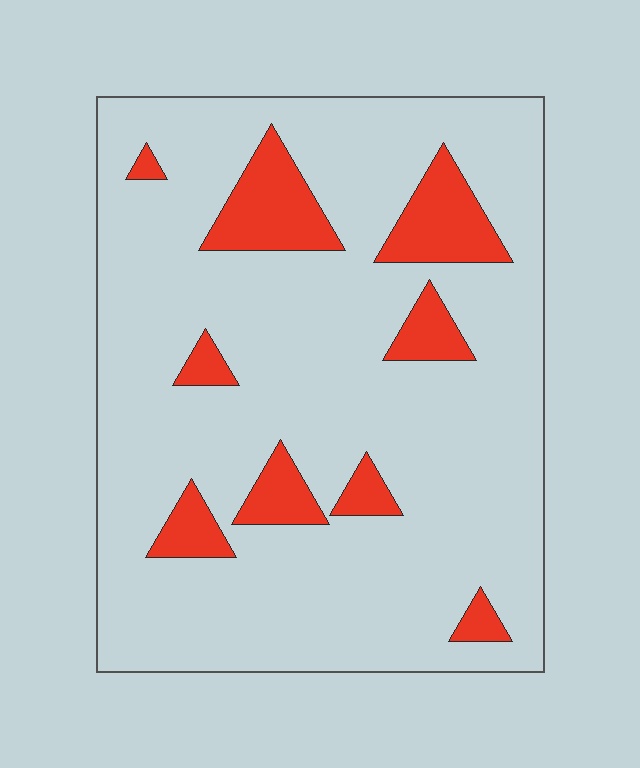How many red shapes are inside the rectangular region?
9.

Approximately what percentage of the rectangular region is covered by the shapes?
Approximately 15%.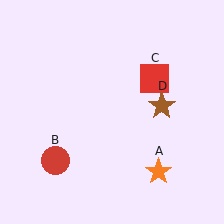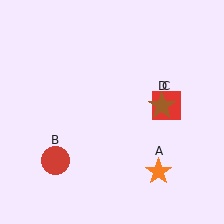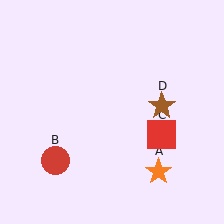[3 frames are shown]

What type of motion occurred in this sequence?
The red square (object C) rotated clockwise around the center of the scene.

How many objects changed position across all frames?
1 object changed position: red square (object C).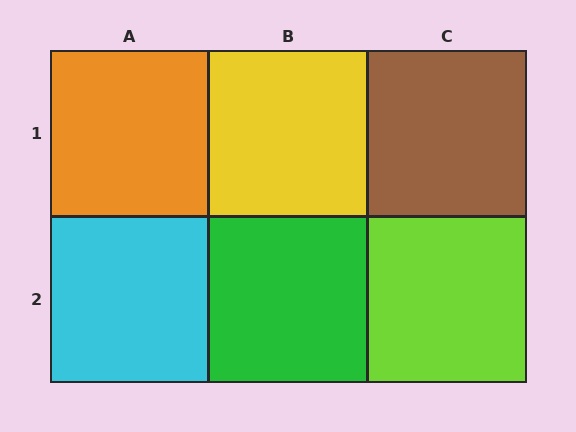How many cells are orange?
1 cell is orange.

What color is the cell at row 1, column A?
Orange.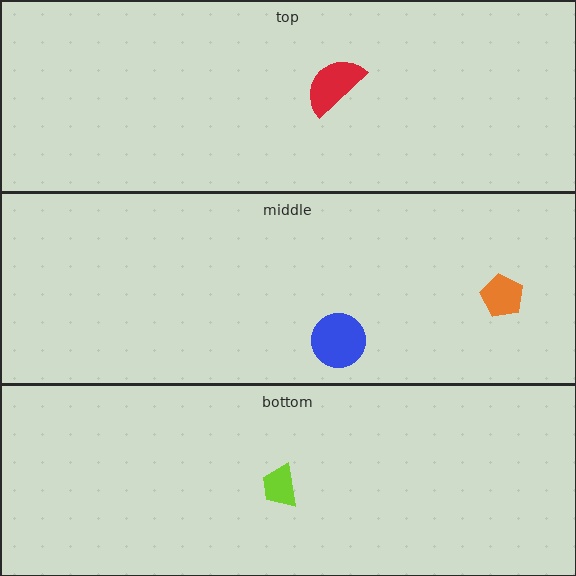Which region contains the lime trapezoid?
The bottom region.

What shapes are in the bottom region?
The lime trapezoid.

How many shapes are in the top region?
1.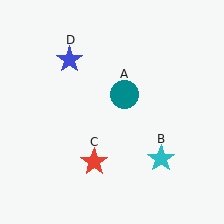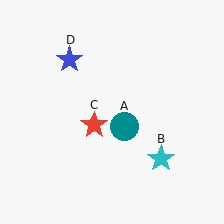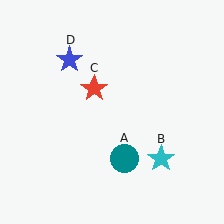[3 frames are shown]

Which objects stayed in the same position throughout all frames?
Cyan star (object B) and blue star (object D) remained stationary.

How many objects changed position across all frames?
2 objects changed position: teal circle (object A), red star (object C).